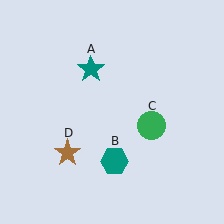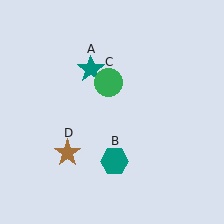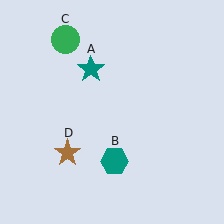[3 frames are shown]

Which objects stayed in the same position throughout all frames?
Teal star (object A) and teal hexagon (object B) and brown star (object D) remained stationary.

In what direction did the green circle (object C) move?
The green circle (object C) moved up and to the left.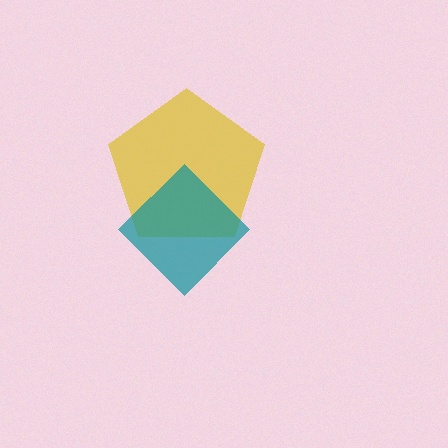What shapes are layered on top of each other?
The layered shapes are: a yellow pentagon, a teal diamond.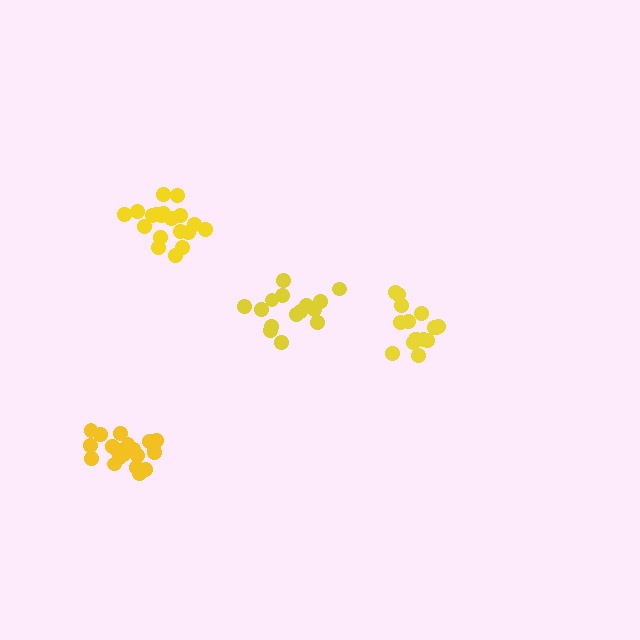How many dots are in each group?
Group 1: 15 dots, Group 2: 19 dots, Group 3: 21 dots, Group 4: 16 dots (71 total).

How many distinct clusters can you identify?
There are 4 distinct clusters.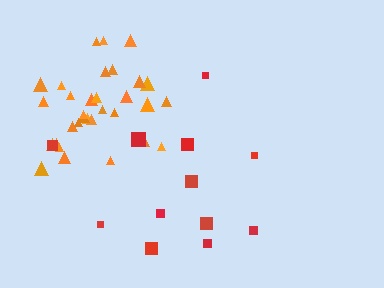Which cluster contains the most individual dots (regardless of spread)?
Orange (32).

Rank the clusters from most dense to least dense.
orange, red.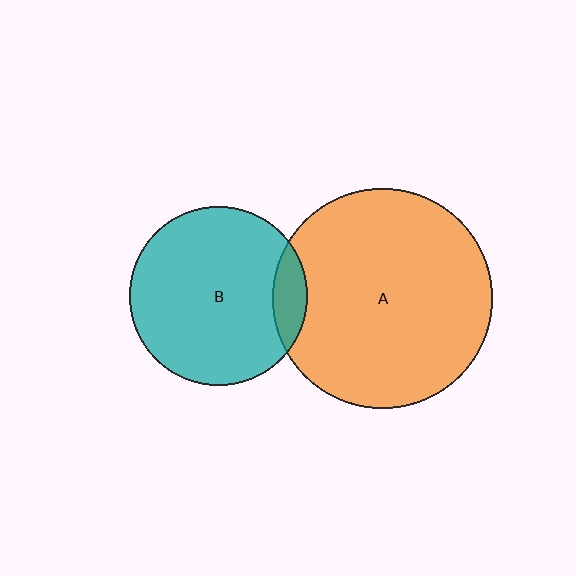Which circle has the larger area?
Circle A (orange).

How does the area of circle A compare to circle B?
Approximately 1.5 times.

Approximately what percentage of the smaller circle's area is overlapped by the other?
Approximately 10%.